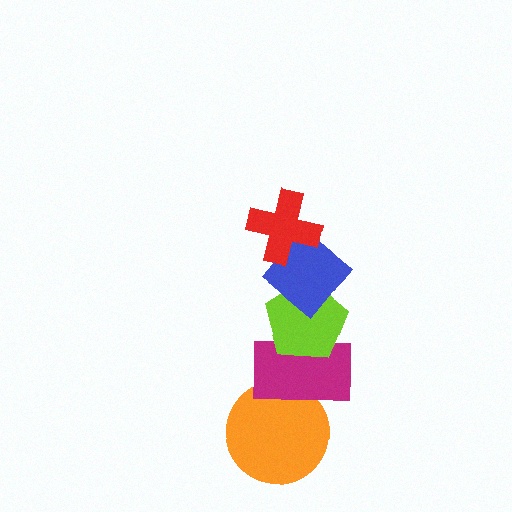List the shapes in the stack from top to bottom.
From top to bottom: the red cross, the blue diamond, the lime pentagon, the magenta rectangle, the orange circle.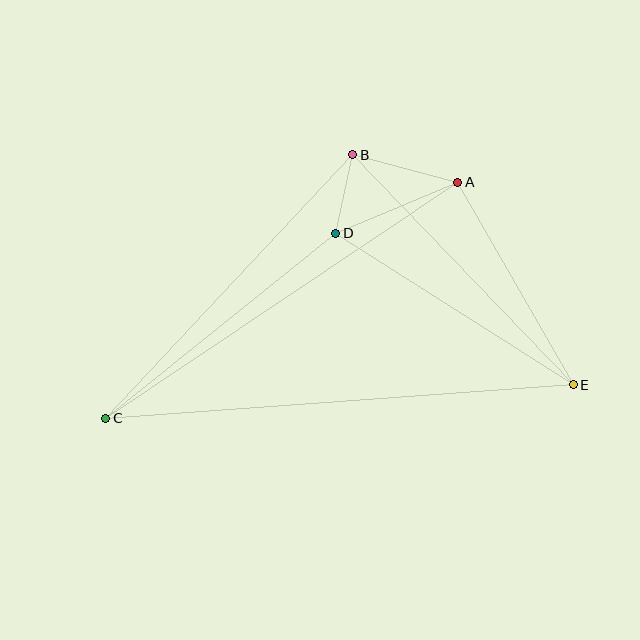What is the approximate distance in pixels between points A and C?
The distance between A and C is approximately 424 pixels.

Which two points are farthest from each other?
Points C and E are farthest from each other.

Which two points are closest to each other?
Points B and D are closest to each other.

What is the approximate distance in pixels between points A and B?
The distance between A and B is approximately 109 pixels.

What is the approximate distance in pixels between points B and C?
The distance between B and C is approximately 361 pixels.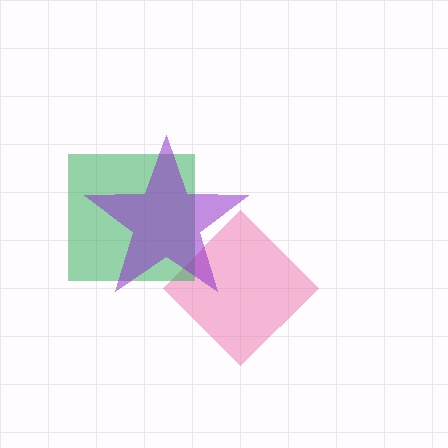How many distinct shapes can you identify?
There are 3 distinct shapes: a pink diamond, a green square, a purple star.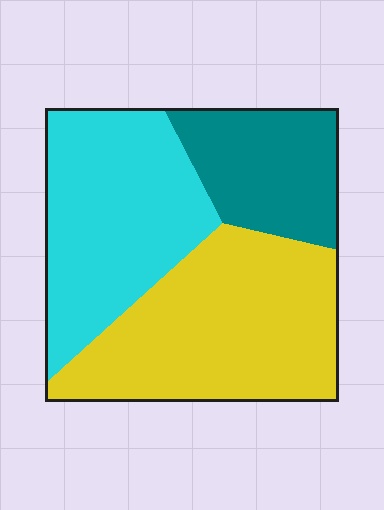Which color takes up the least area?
Teal, at roughly 20%.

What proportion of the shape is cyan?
Cyan covers around 35% of the shape.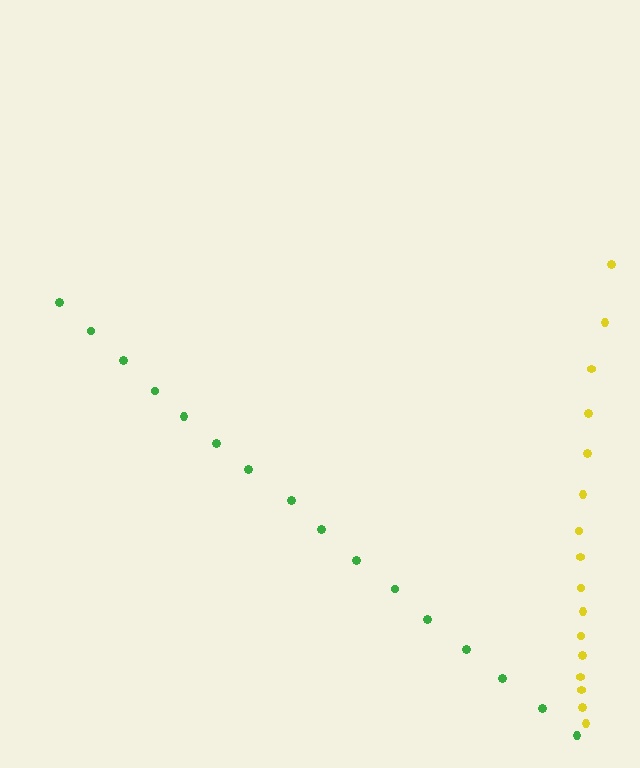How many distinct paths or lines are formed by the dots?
There are 2 distinct paths.